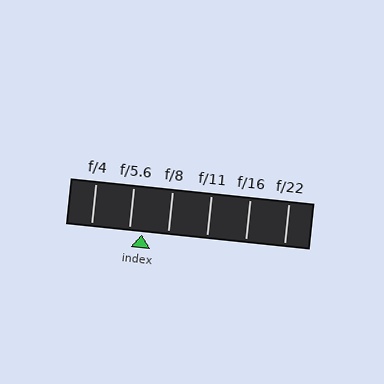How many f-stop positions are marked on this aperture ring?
There are 6 f-stop positions marked.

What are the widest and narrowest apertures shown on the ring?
The widest aperture shown is f/4 and the narrowest is f/22.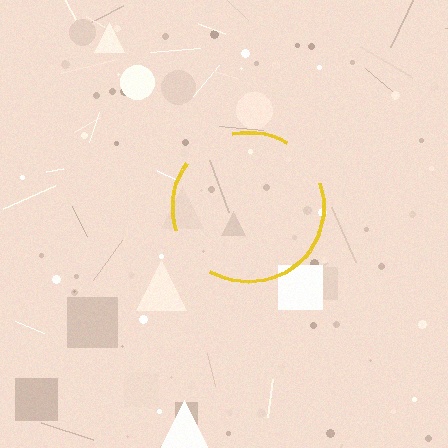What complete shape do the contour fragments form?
The contour fragments form a circle.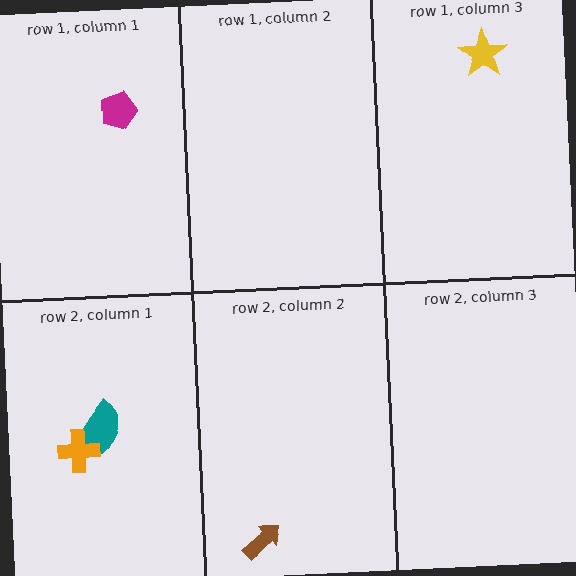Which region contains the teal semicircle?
The row 2, column 1 region.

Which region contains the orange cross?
The row 2, column 1 region.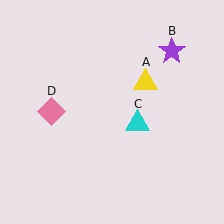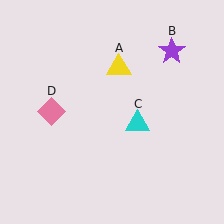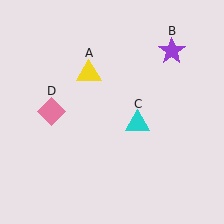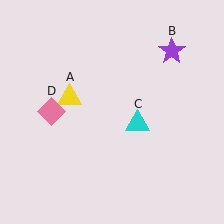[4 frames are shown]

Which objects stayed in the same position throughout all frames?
Purple star (object B) and cyan triangle (object C) and pink diamond (object D) remained stationary.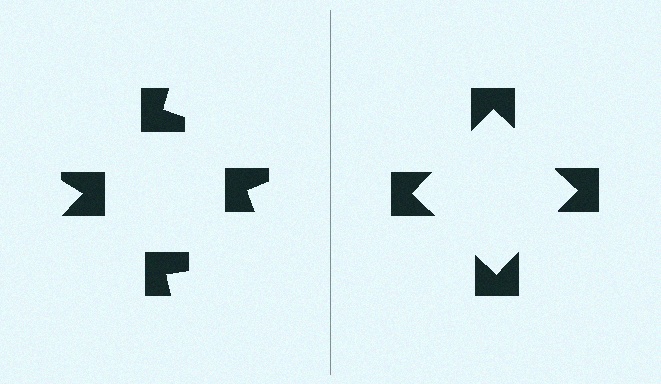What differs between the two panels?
The notched squares are positioned identically on both sides; only the wedge orientations differ. On the right they align to a square; on the left they are misaligned.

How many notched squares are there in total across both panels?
8 — 4 on each side.